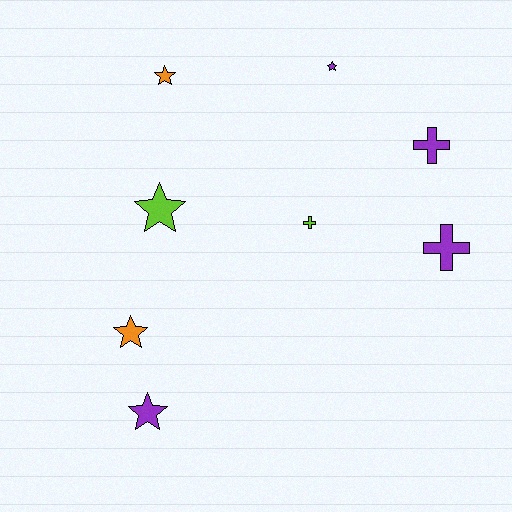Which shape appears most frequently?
Star, with 5 objects.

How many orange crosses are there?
There are no orange crosses.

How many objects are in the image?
There are 8 objects.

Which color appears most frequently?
Purple, with 4 objects.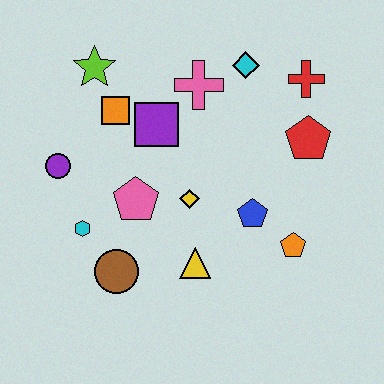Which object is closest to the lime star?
The orange square is closest to the lime star.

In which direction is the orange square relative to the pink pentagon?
The orange square is above the pink pentagon.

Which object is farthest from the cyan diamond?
The brown circle is farthest from the cyan diamond.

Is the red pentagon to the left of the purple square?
No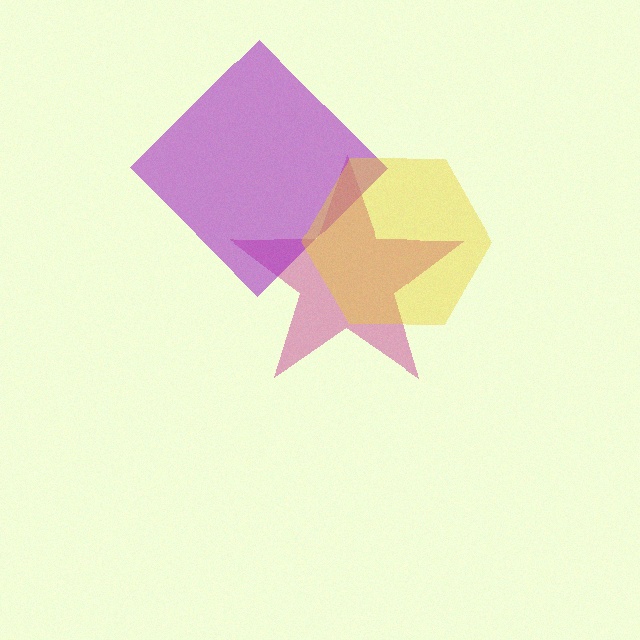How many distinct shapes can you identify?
There are 3 distinct shapes: a magenta star, a purple diamond, a yellow hexagon.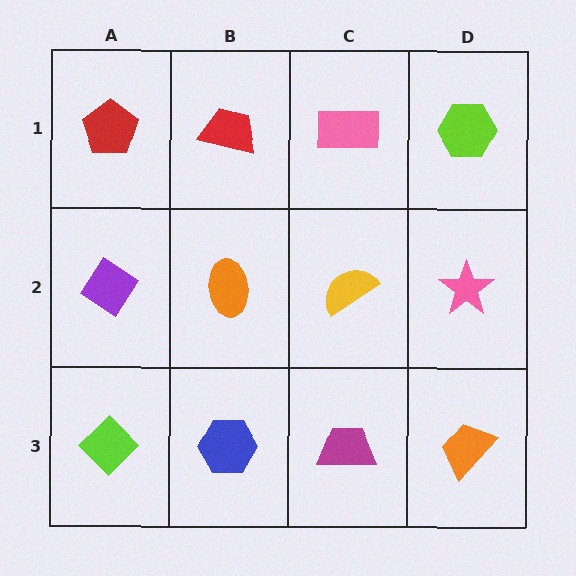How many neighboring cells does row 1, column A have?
2.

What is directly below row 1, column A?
A purple diamond.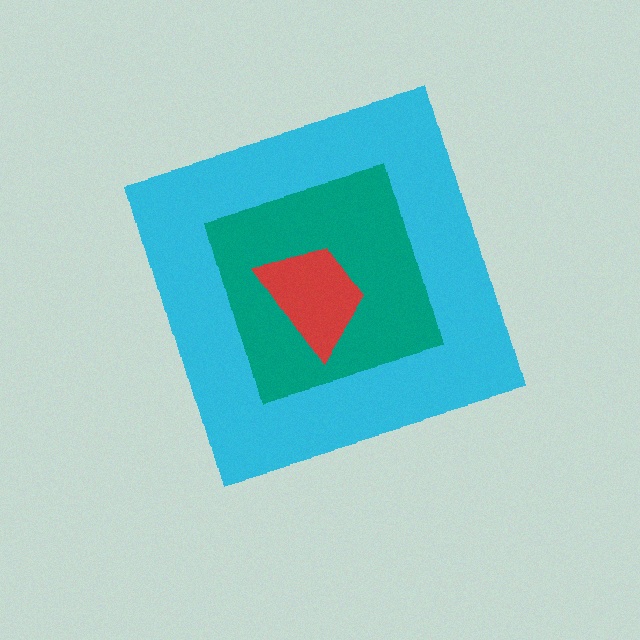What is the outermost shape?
The cyan diamond.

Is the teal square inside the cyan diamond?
Yes.